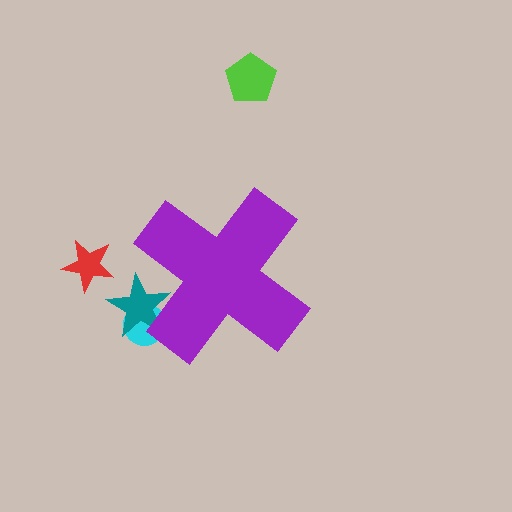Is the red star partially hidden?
No, the red star is fully visible.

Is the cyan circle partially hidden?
Yes, the cyan circle is partially hidden behind the purple cross.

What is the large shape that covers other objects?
A purple cross.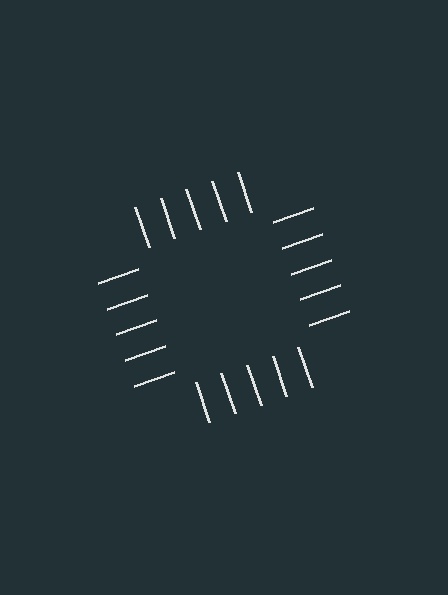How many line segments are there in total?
20 — 5 along each of the 4 edges.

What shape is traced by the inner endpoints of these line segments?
An illusory square — the line segments terminate on its edges but no continuous stroke is drawn.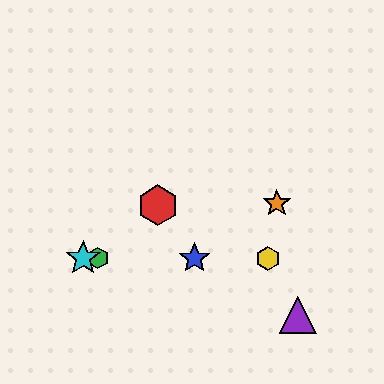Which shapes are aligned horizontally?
The blue star, the green hexagon, the yellow hexagon, the cyan star are aligned horizontally.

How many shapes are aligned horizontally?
4 shapes (the blue star, the green hexagon, the yellow hexagon, the cyan star) are aligned horizontally.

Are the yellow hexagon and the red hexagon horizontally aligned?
No, the yellow hexagon is at y≈258 and the red hexagon is at y≈205.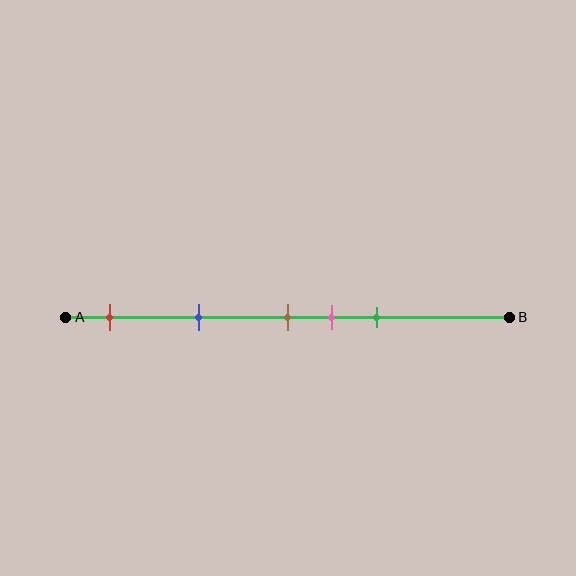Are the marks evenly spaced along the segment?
No, the marks are not evenly spaced.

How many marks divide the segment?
There are 5 marks dividing the segment.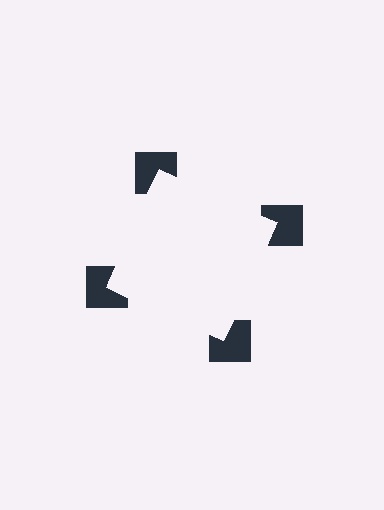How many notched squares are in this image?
There are 4 — one at each vertex of the illusory square.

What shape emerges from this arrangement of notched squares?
An illusory square — its edges are inferred from the aligned wedge cuts in the notched squares, not physically drawn.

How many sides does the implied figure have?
4 sides.